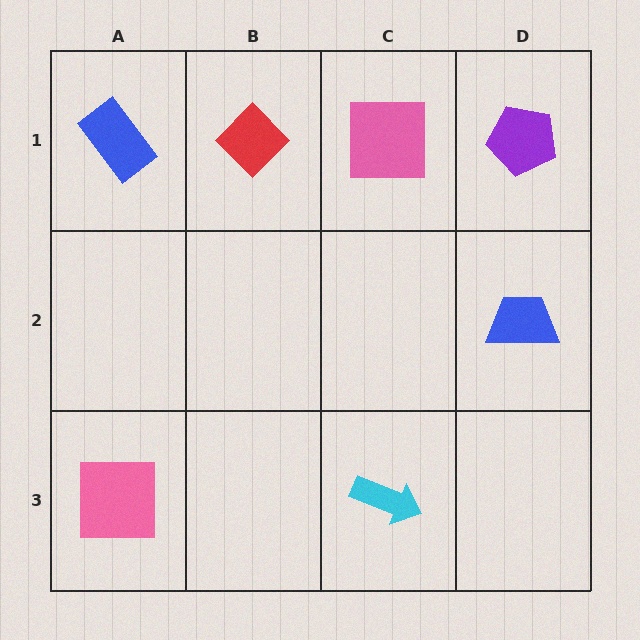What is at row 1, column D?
A purple pentagon.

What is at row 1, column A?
A blue rectangle.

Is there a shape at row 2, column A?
No, that cell is empty.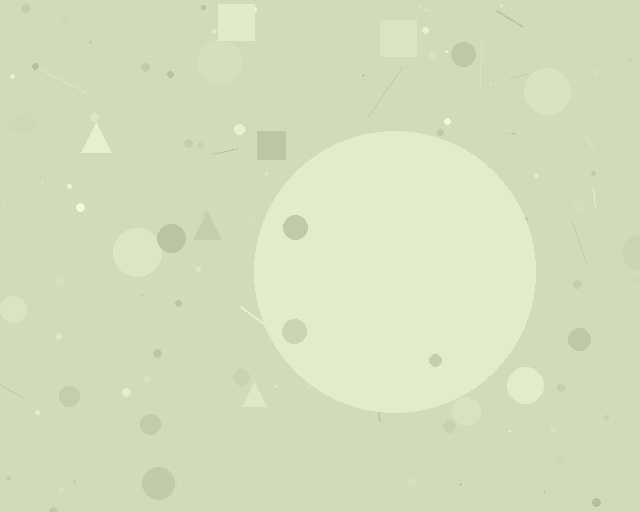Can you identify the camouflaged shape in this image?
The camouflaged shape is a circle.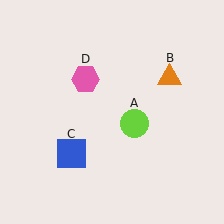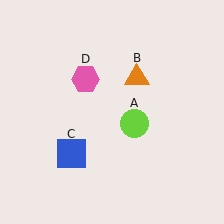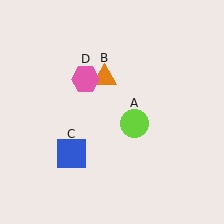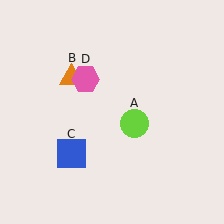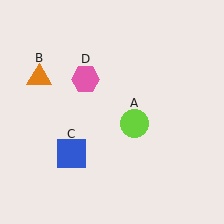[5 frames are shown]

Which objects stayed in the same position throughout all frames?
Lime circle (object A) and blue square (object C) and pink hexagon (object D) remained stationary.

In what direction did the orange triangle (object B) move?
The orange triangle (object B) moved left.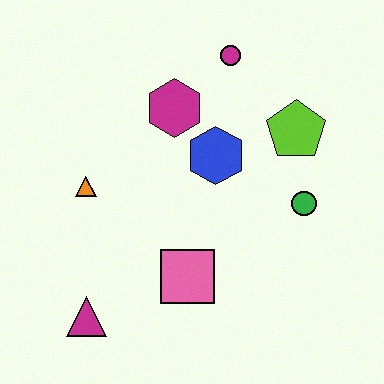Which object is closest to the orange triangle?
The magenta hexagon is closest to the orange triangle.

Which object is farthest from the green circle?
The magenta triangle is farthest from the green circle.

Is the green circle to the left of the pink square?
No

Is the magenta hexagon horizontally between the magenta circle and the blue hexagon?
No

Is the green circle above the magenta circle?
No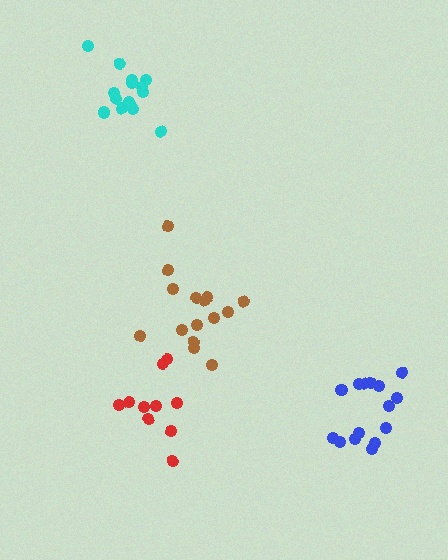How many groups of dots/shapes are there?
There are 4 groups.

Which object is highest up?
The cyan cluster is topmost.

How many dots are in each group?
Group 1: 10 dots, Group 2: 15 dots, Group 3: 15 dots, Group 4: 14 dots (54 total).